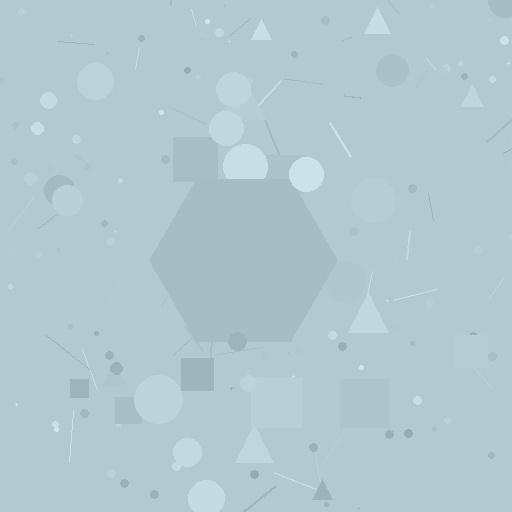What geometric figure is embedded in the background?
A hexagon is embedded in the background.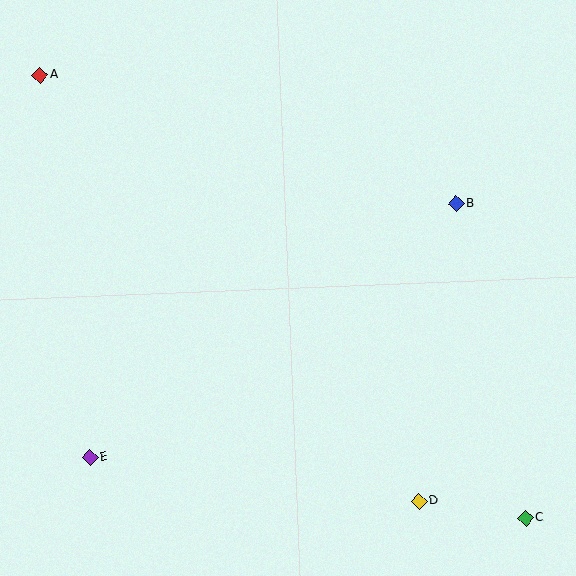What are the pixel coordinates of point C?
Point C is at (526, 518).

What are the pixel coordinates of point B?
Point B is at (456, 203).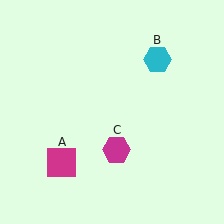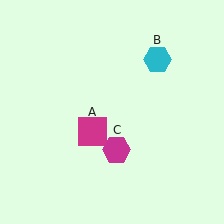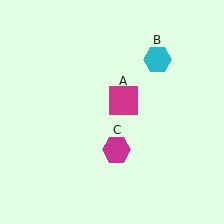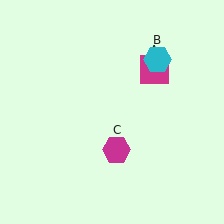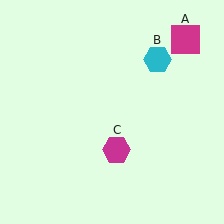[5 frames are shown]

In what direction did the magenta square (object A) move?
The magenta square (object A) moved up and to the right.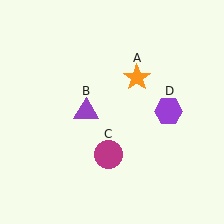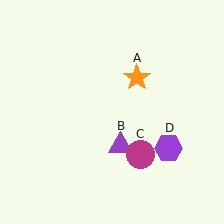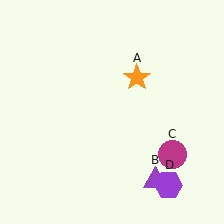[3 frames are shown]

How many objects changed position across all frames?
3 objects changed position: purple triangle (object B), magenta circle (object C), purple hexagon (object D).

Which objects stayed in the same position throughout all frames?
Orange star (object A) remained stationary.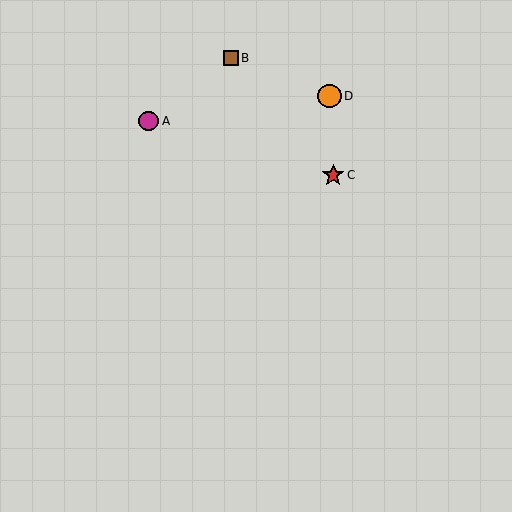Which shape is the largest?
The orange circle (labeled D) is the largest.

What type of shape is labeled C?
Shape C is a red star.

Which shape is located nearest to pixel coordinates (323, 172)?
The red star (labeled C) at (333, 175) is nearest to that location.